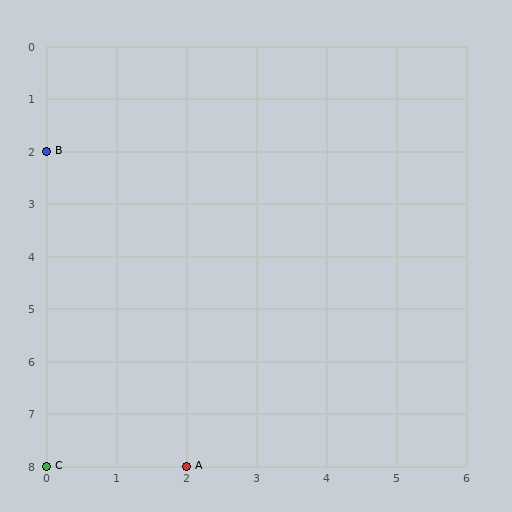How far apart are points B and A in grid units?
Points B and A are 2 columns and 6 rows apart (about 6.3 grid units diagonally).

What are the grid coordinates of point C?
Point C is at grid coordinates (0, 8).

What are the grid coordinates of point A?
Point A is at grid coordinates (2, 8).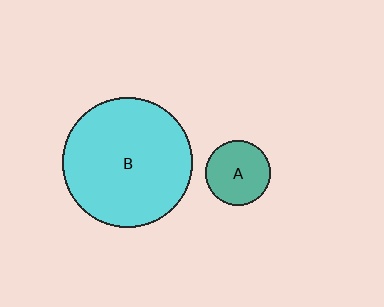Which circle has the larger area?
Circle B (cyan).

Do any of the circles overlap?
No, none of the circles overlap.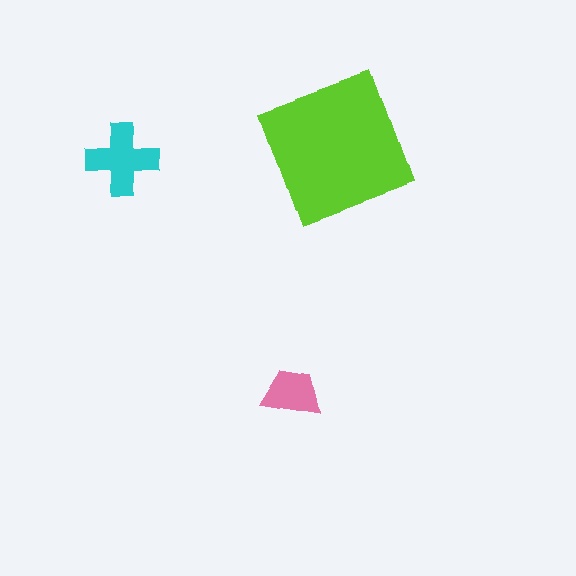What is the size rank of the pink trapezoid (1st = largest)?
3rd.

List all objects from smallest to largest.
The pink trapezoid, the cyan cross, the lime square.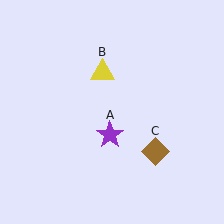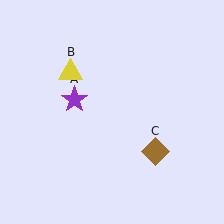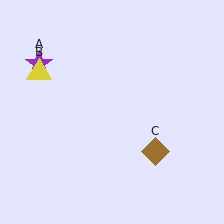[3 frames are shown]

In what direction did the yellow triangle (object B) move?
The yellow triangle (object B) moved left.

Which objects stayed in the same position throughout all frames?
Brown diamond (object C) remained stationary.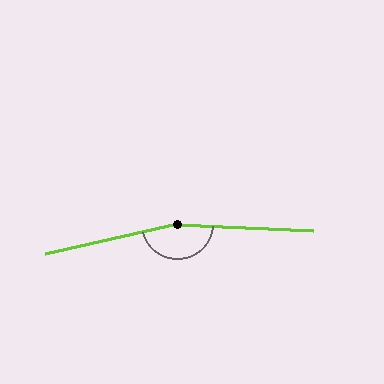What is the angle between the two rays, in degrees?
Approximately 164 degrees.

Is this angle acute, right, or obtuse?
It is obtuse.